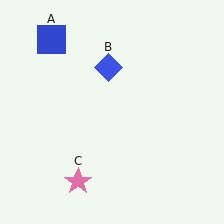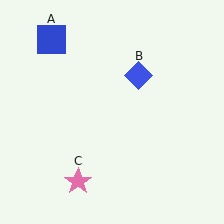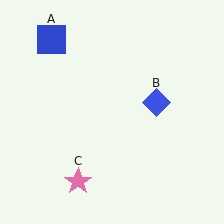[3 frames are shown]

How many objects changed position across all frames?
1 object changed position: blue diamond (object B).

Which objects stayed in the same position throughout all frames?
Blue square (object A) and pink star (object C) remained stationary.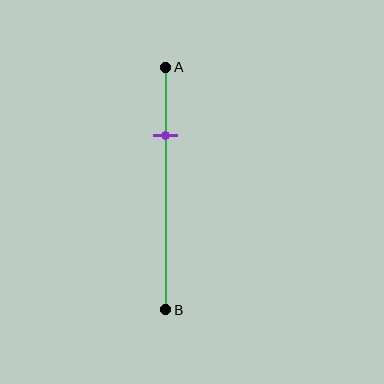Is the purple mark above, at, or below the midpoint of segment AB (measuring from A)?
The purple mark is above the midpoint of segment AB.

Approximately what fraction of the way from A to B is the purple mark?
The purple mark is approximately 30% of the way from A to B.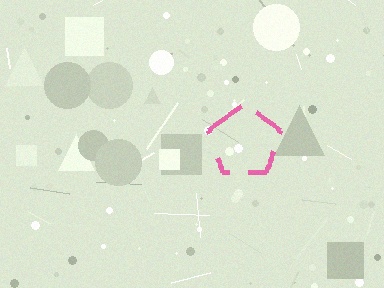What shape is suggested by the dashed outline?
The dashed outline suggests a pentagon.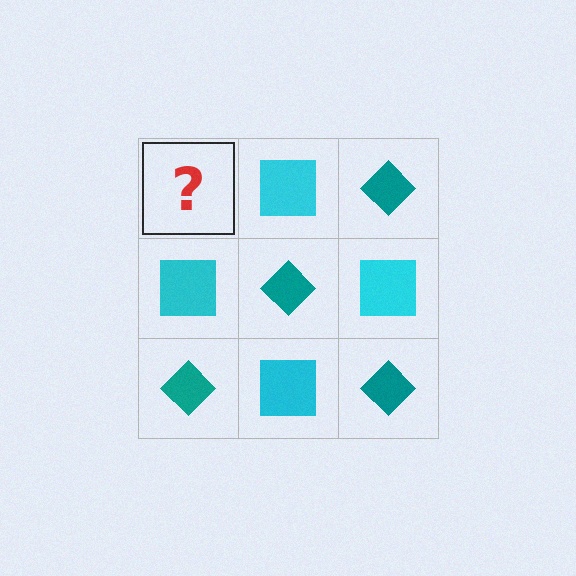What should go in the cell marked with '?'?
The missing cell should contain a teal diamond.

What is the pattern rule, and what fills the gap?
The rule is that it alternates teal diamond and cyan square in a checkerboard pattern. The gap should be filled with a teal diamond.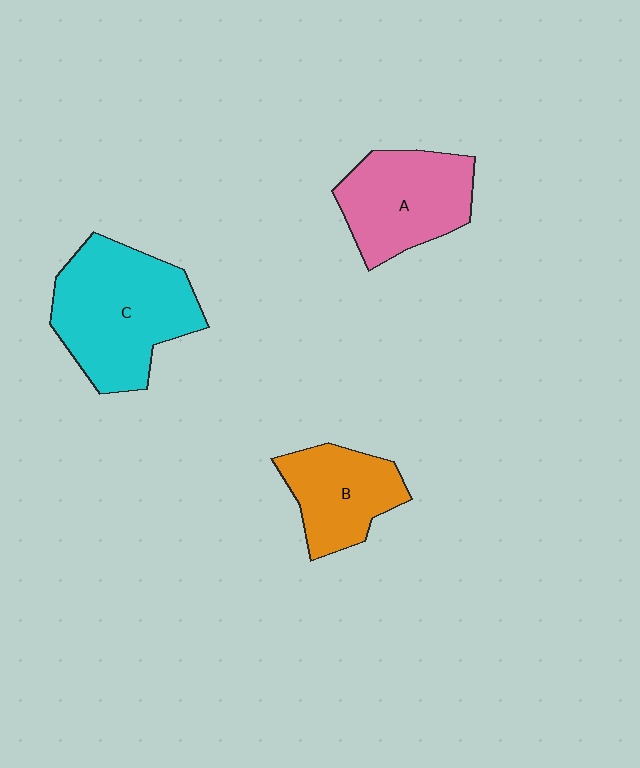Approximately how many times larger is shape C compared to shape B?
Approximately 1.7 times.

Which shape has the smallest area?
Shape B (orange).